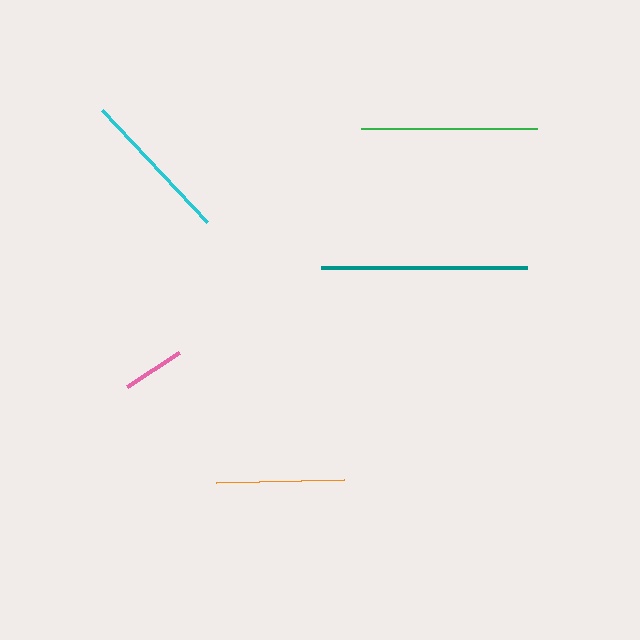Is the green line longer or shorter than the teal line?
The teal line is longer than the green line.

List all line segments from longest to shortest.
From longest to shortest: teal, green, cyan, orange, pink.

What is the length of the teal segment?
The teal segment is approximately 206 pixels long.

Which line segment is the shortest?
The pink line is the shortest at approximately 62 pixels.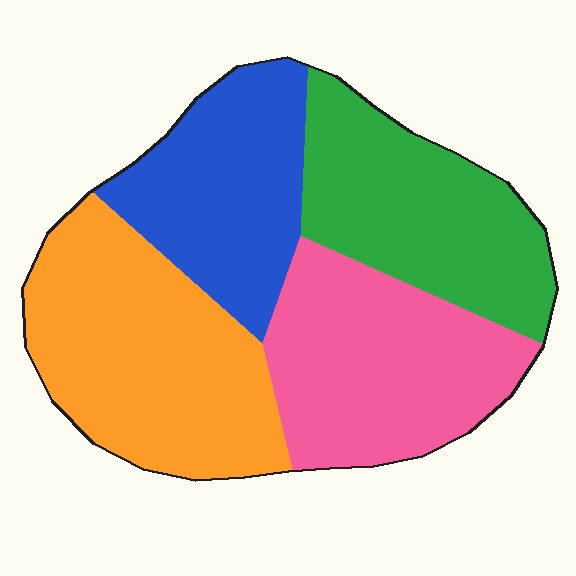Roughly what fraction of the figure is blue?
Blue covers 21% of the figure.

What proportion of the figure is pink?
Pink takes up about one quarter (1/4) of the figure.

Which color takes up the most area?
Orange, at roughly 30%.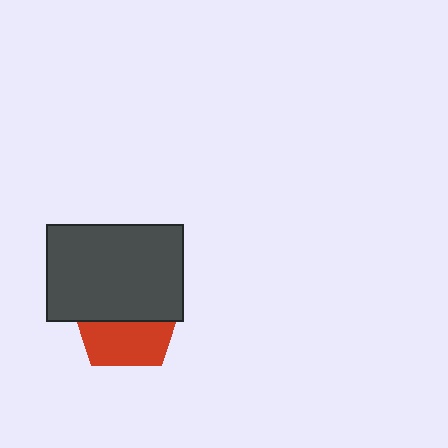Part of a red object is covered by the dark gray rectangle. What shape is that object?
It is a pentagon.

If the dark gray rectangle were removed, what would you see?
You would see the complete red pentagon.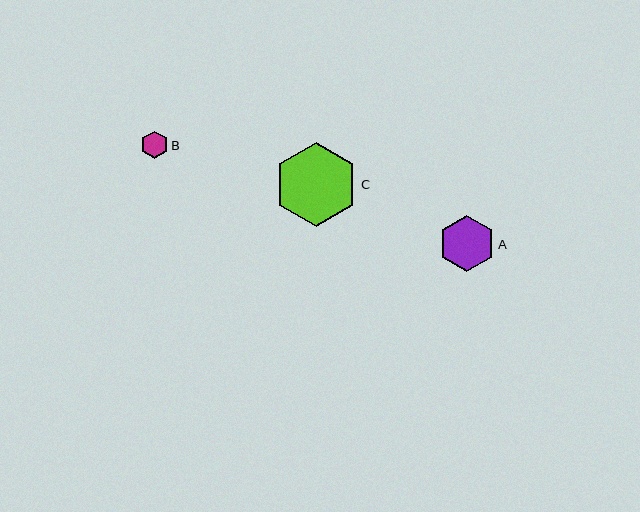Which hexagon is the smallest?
Hexagon B is the smallest with a size of approximately 27 pixels.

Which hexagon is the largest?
Hexagon C is the largest with a size of approximately 83 pixels.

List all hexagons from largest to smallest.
From largest to smallest: C, A, B.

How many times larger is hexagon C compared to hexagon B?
Hexagon C is approximately 3.0 times the size of hexagon B.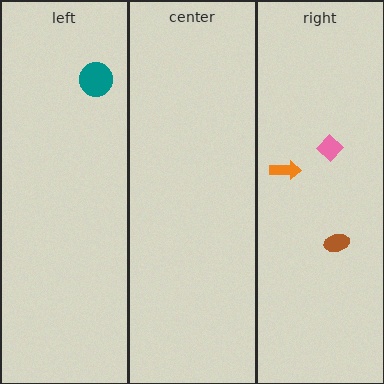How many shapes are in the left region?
1.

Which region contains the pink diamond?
The right region.